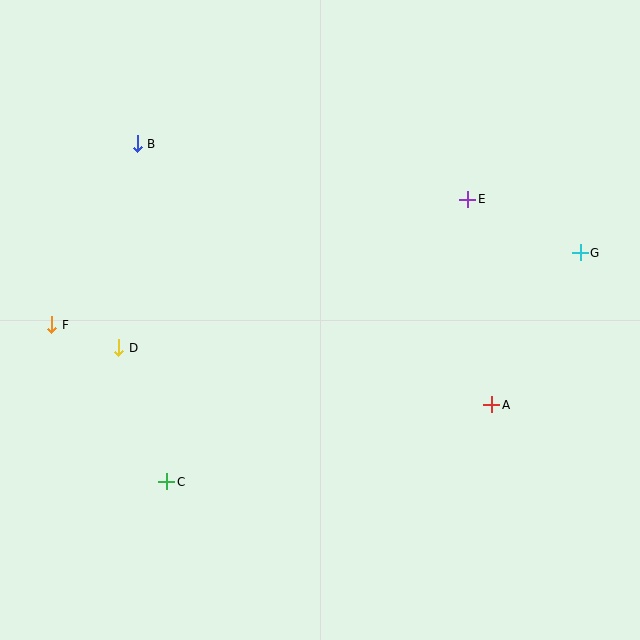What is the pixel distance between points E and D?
The distance between E and D is 380 pixels.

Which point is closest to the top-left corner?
Point B is closest to the top-left corner.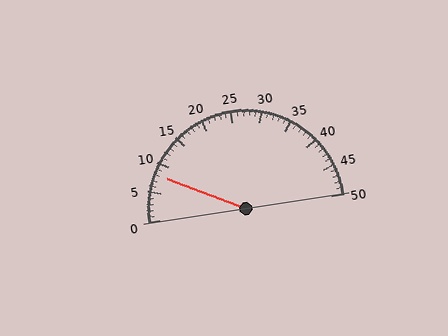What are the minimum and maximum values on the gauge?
The gauge ranges from 0 to 50.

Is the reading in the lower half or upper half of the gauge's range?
The reading is in the lower half of the range (0 to 50).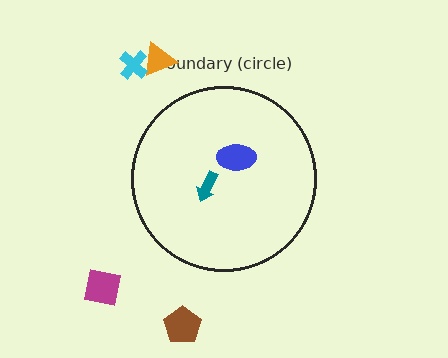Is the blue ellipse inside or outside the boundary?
Inside.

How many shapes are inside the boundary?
2 inside, 4 outside.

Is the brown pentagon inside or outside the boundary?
Outside.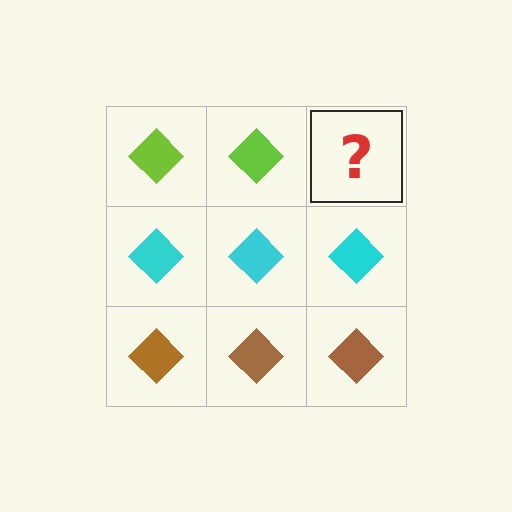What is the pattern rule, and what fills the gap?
The rule is that each row has a consistent color. The gap should be filled with a lime diamond.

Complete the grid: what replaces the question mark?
The question mark should be replaced with a lime diamond.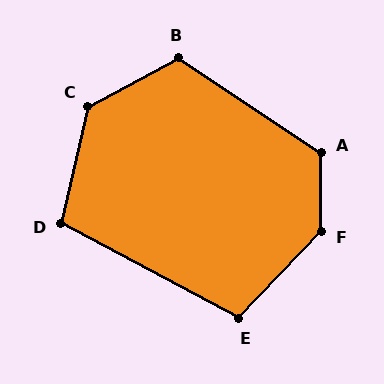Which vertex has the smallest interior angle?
D, at approximately 105 degrees.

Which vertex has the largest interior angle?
F, at approximately 137 degrees.